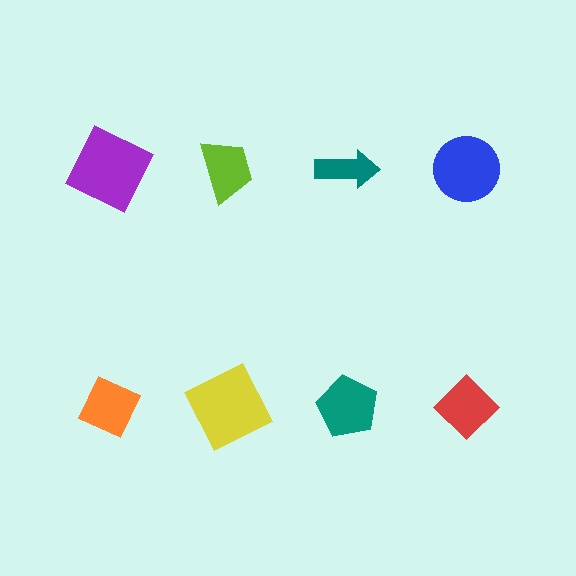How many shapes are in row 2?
4 shapes.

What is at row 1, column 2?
A lime trapezoid.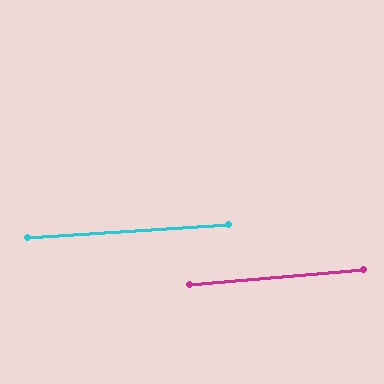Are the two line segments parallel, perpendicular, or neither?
Parallel — their directions differ by only 1.4°.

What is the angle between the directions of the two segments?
Approximately 1 degree.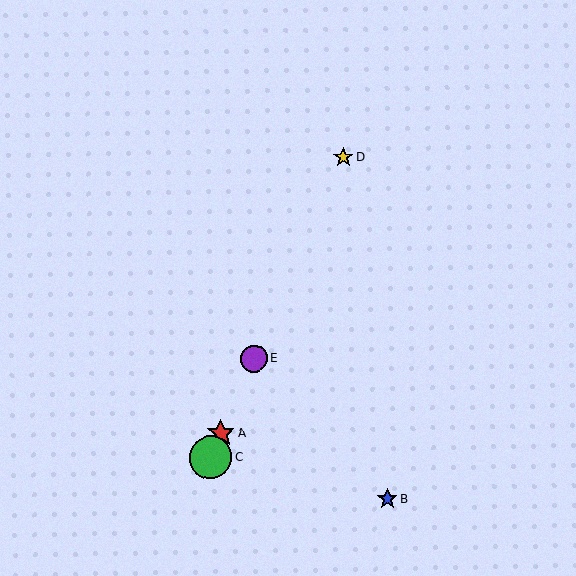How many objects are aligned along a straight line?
4 objects (A, C, D, E) are aligned along a straight line.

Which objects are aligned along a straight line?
Objects A, C, D, E are aligned along a straight line.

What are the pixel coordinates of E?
Object E is at (254, 359).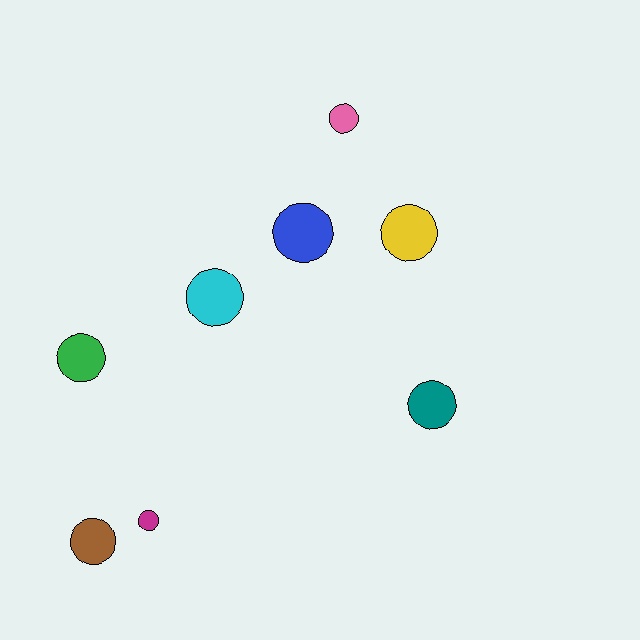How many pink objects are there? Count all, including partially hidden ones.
There is 1 pink object.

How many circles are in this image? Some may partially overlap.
There are 8 circles.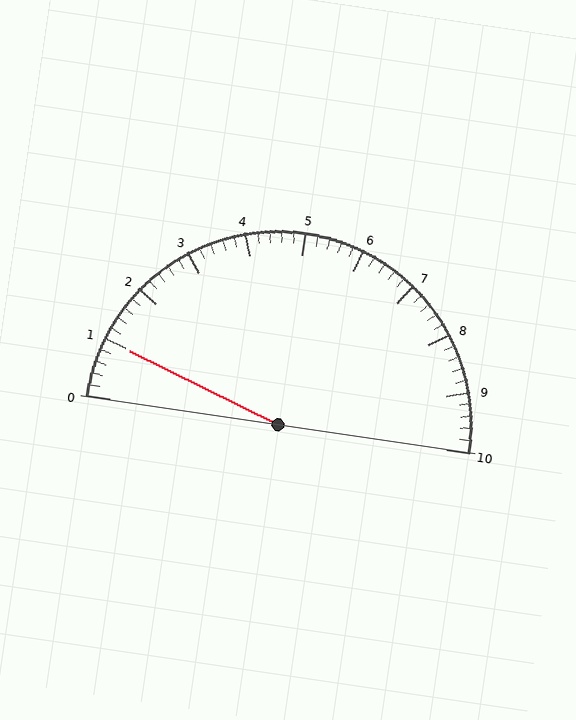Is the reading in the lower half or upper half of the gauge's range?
The reading is in the lower half of the range (0 to 10).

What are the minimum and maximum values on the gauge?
The gauge ranges from 0 to 10.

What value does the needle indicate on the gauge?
The needle indicates approximately 1.0.